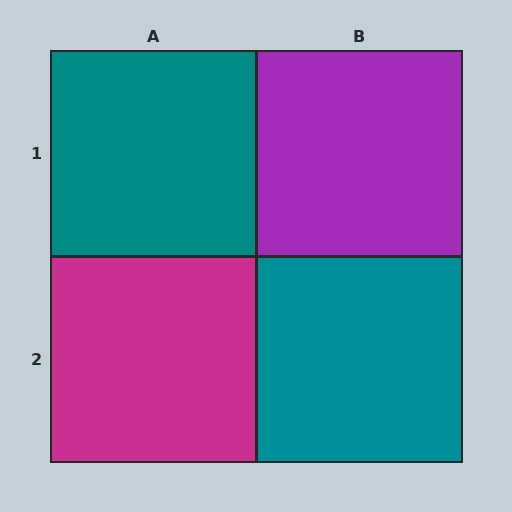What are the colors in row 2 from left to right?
Magenta, teal.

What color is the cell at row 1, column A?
Teal.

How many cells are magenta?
1 cell is magenta.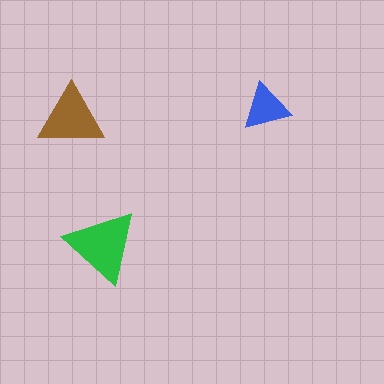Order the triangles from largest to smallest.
the green one, the brown one, the blue one.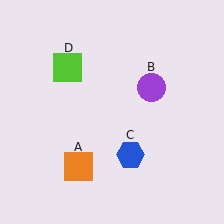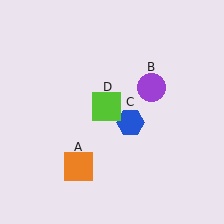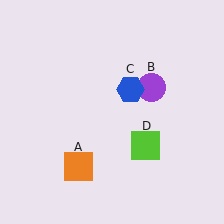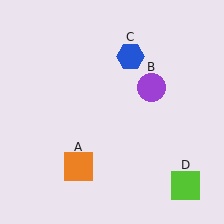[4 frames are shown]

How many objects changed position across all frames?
2 objects changed position: blue hexagon (object C), lime square (object D).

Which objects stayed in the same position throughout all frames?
Orange square (object A) and purple circle (object B) remained stationary.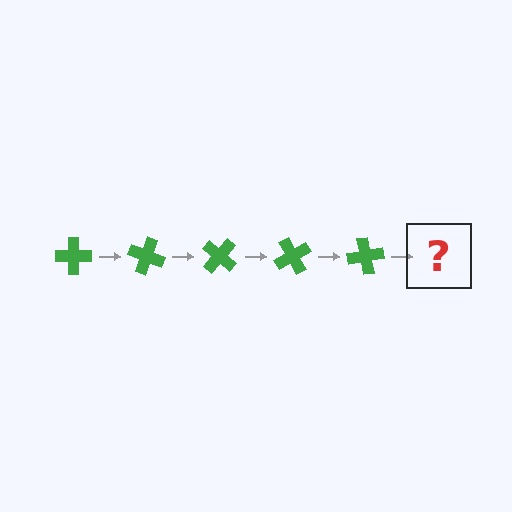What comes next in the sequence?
The next element should be a green cross rotated 100 degrees.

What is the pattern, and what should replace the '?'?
The pattern is that the cross rotates 20 degrees each step. The '?' should be a green cross rotated 100 degrees.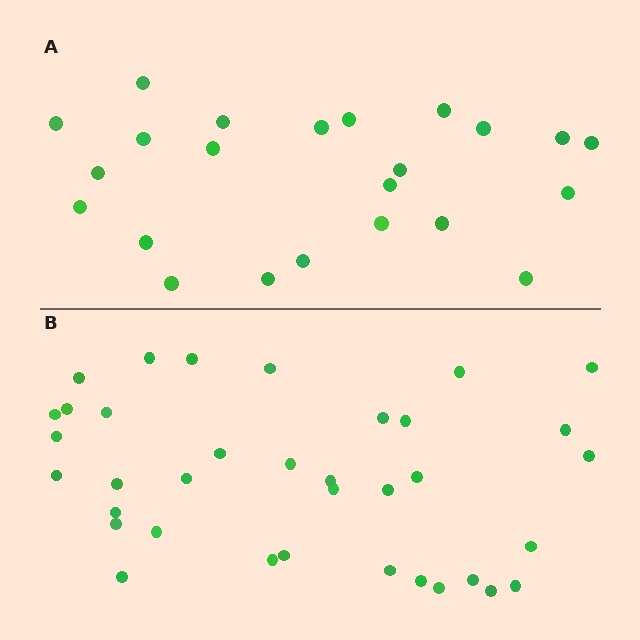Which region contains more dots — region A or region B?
Region B (the bottom region) has more dots.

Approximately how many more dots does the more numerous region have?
Region B has approximately 15 more dots than region A.